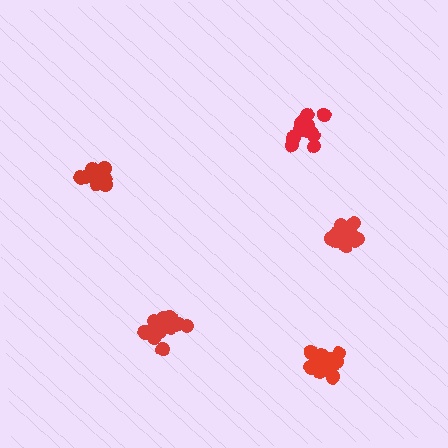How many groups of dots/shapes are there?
There are 5 groups.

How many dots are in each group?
Group 1: 13 dots, Group 2: 16 dots, Group 3: 15 dots, Group 4: 15 dots, Group 5: 14 dots (73 total).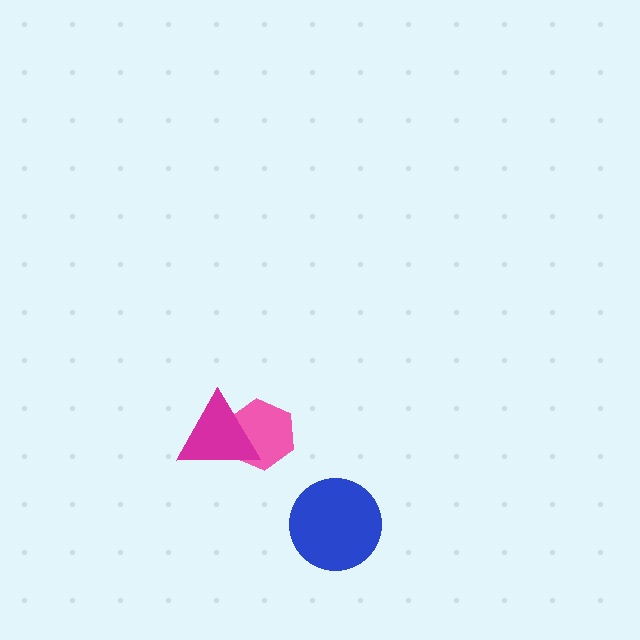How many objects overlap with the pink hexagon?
1 object overlaps with the pink hexagon.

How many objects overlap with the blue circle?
0 objects overlap with the blue circle.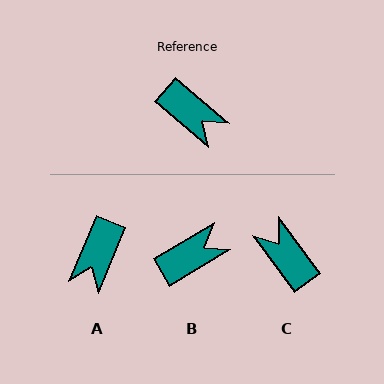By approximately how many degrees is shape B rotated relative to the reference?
Approximately 71 degrees counter-clockwise.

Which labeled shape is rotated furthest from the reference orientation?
C, about 167 degrees away.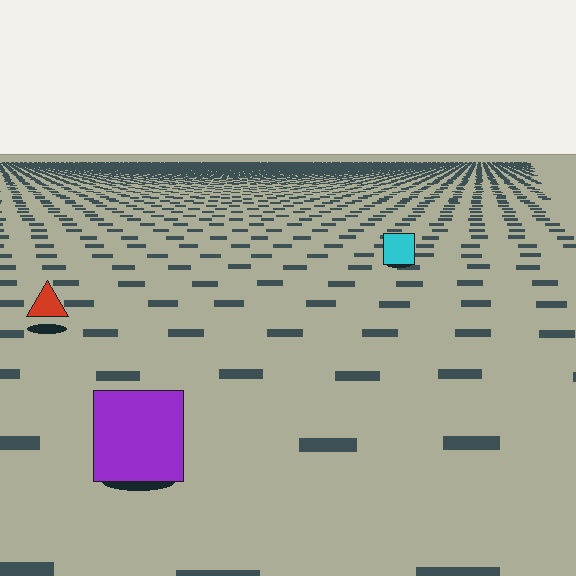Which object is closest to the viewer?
The purple square is closest. The texture marks near it are larger and more spread out.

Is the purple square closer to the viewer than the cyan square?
Yes. The purple square is closer — you can tell from the texture gradient: the ground texture is coarser near it.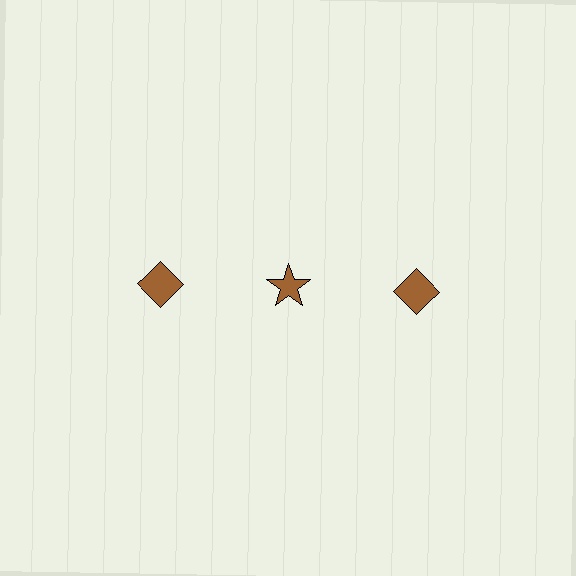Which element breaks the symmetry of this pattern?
The brown star in the top row, second from left column breaks the symmetry. All other shapes are brown diamonds.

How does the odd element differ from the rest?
It has a different shape: star instead of diamond.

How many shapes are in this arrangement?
There are 3 shapes arranged in a grid pattern.